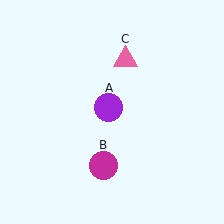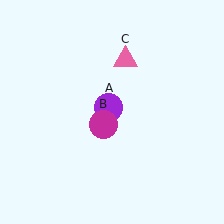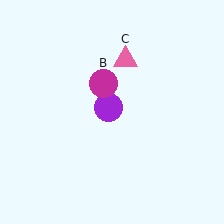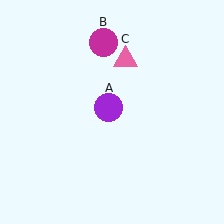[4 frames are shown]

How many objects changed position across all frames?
1 object changed position: magenta circle (object B).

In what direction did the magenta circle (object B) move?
The magenta circle (object B) moved up.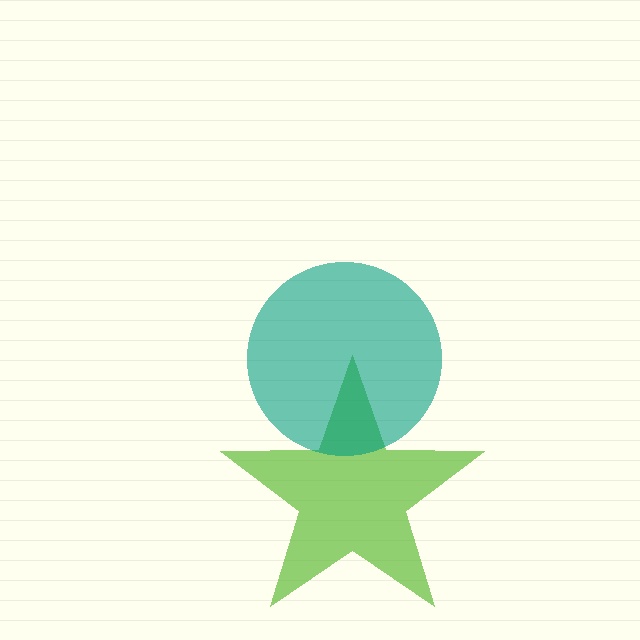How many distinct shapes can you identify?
There are 2 distinct shapes: a lime star, a teal circle.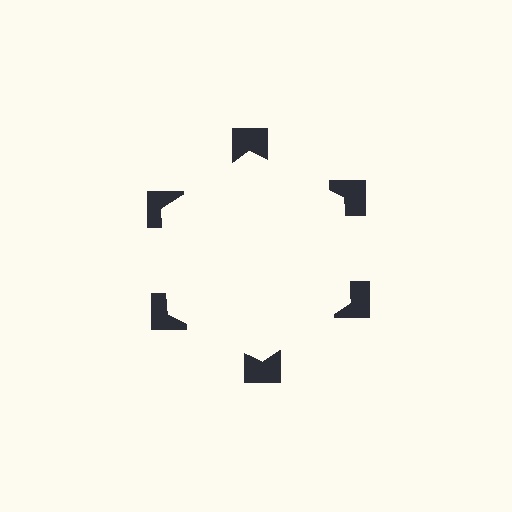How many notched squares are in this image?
There are 6 — one at each vertex of the illusory hexagon.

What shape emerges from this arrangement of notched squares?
An illusory hexagon — its edges are inferred from the aligned wedge cuts in the notched squares, not physically drawn.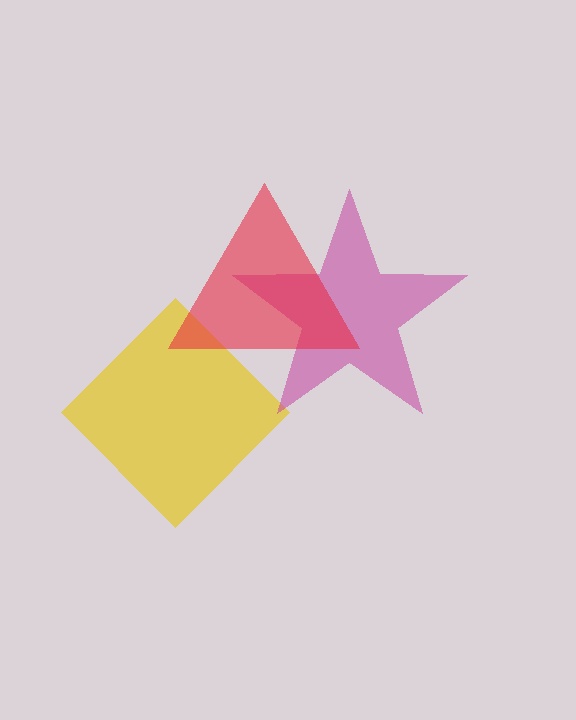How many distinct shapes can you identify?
There are 3 distinct shapes: a yellow diamond, a magenta star, a red triangle.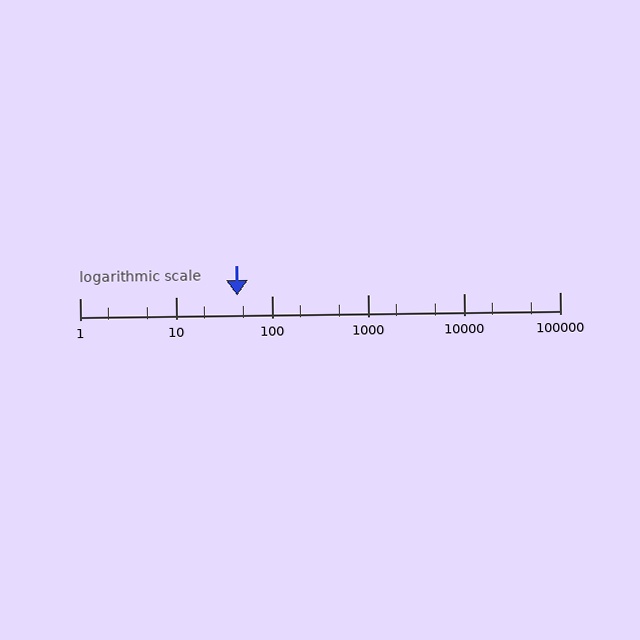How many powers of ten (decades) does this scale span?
The scale spans 5 decades, from 1 to 100000.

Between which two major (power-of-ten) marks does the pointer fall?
The pointer is between 10 and 100.